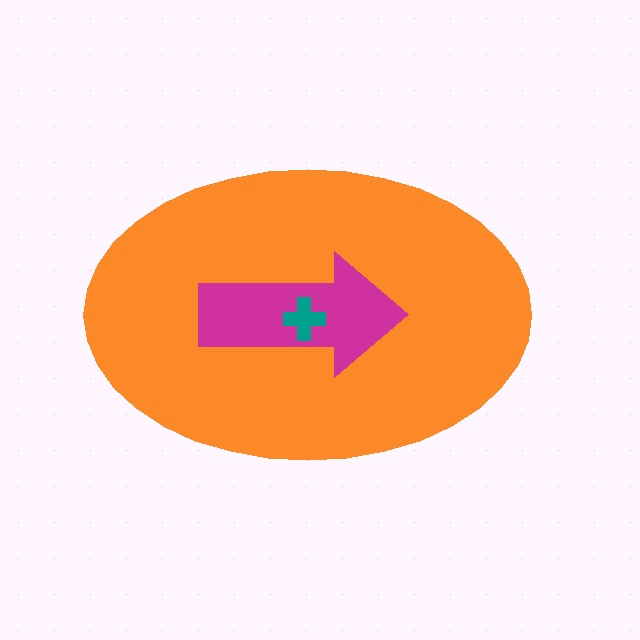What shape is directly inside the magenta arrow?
The teal cross.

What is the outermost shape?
The orange ellipse.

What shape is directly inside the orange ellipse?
The magenta arrow.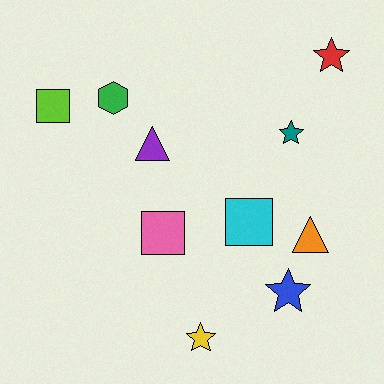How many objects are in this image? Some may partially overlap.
There are 10 objects.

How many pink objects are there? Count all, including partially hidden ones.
There is 1 pink object.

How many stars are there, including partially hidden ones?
There are 4 stars.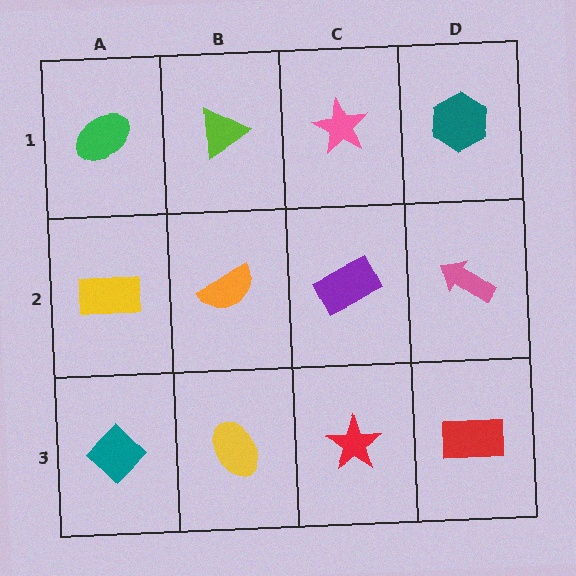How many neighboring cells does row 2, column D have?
3.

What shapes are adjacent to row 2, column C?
A pink star (row 1, column C), a red star (row 3, column C), an orange semicircle (row 2, column B), a pink arrow (row 2, column D).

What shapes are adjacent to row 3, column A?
A yellow rectangle (row 2, column A), a yellow ellipse (row 3, column B).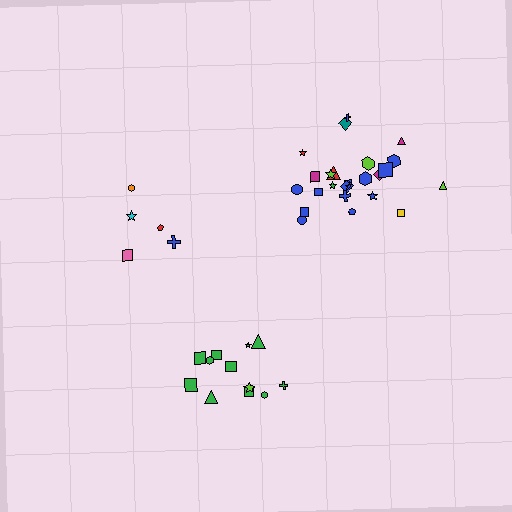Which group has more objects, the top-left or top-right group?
The top-right group.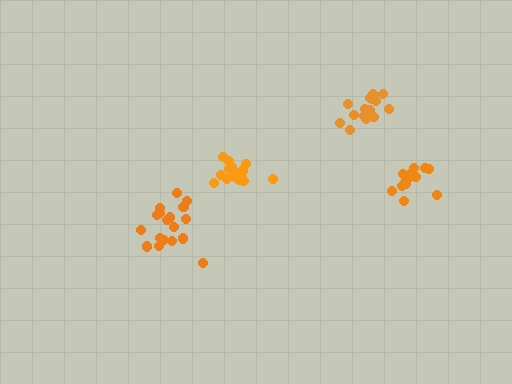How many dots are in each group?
Group 1: 18 dots, Group 2: 15 dots, Group 3: 16 dots, Group 4: 15 dots (64 total).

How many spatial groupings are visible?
There are 4 spatial groupings.